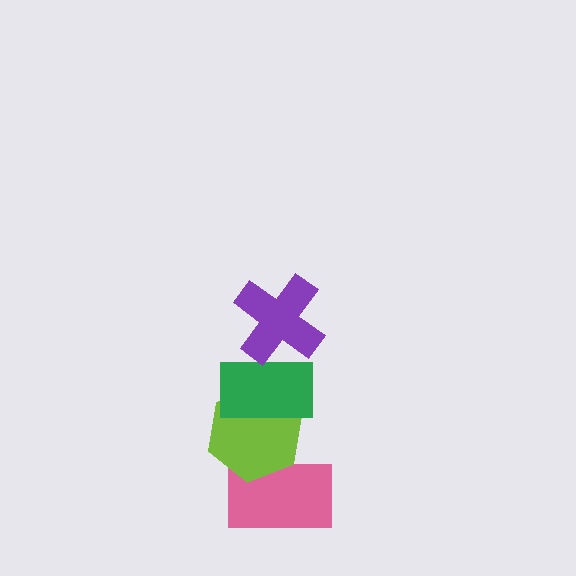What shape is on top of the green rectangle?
The purple cross is on top of the green rectangle.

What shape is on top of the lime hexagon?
The green rectangle is on top of the lime hexagon.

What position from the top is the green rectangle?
The green rectangle is 2nd from the top.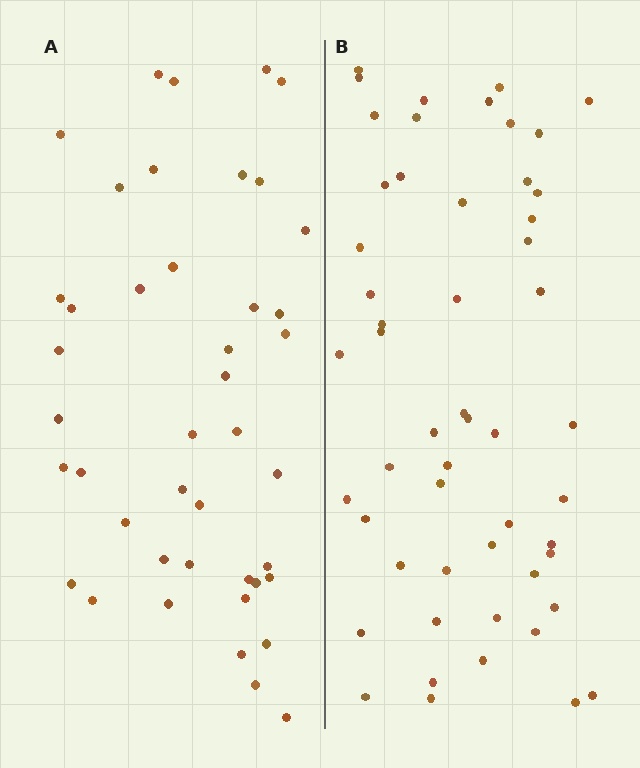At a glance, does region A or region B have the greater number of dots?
Region B (the right region) has more dots.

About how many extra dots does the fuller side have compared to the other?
Region B has roughly 10 or so more dots than region A.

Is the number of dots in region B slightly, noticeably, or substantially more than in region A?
Region B has only slightly more — the two regions are fairly close. The ratio is roughly 1.2 to 1.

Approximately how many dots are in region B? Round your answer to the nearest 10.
About 50 dots. (The exact count is 53, which rounds to 50.)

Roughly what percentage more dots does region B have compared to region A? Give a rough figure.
About 25% more.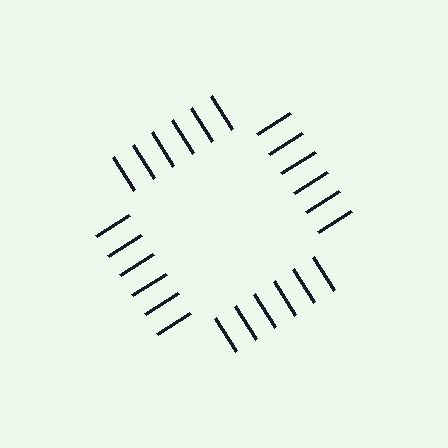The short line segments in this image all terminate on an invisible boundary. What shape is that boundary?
An illusory square — the line segments terminate on its edges but no continuous stroke is drawn.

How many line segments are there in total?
24 — 6 along each of the 4 edges.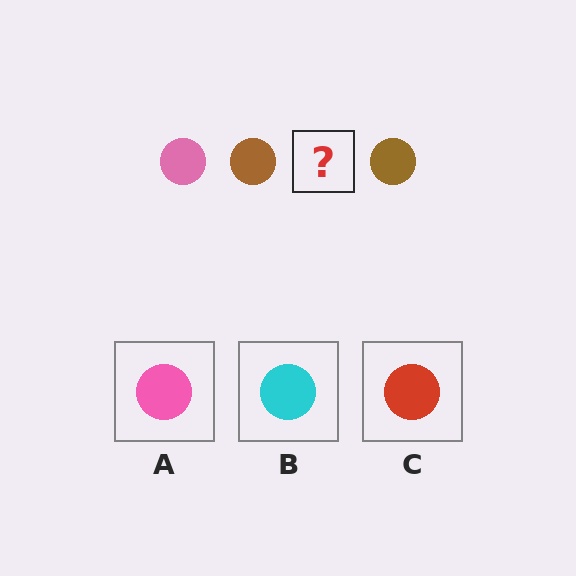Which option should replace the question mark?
Option A.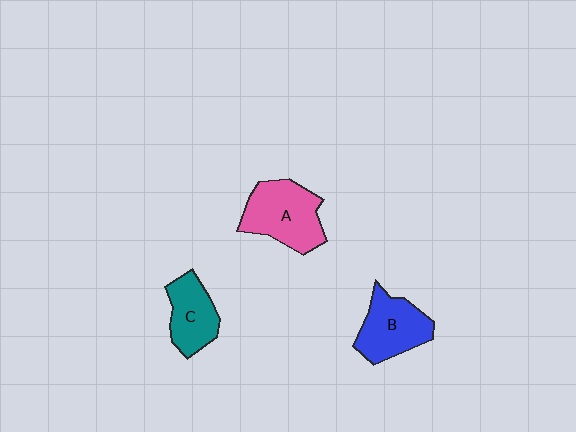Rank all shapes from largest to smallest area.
From largest to smallest: A (pink), B (blue), C (teal).